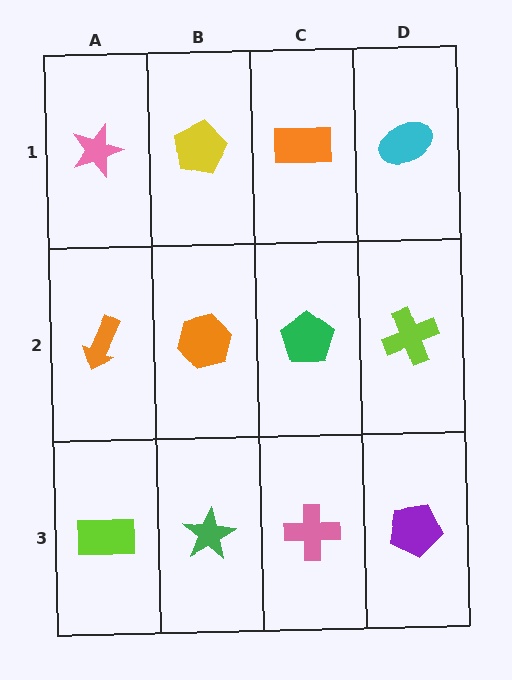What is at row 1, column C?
An orange rectangle.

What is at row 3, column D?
A purple pentagon.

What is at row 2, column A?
An orange arrow.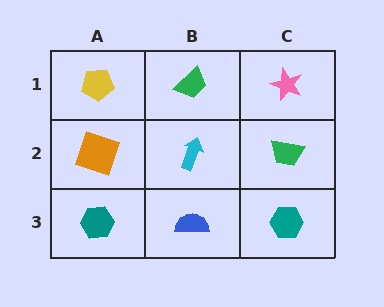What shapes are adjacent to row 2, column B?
A green trapezoid (row 1, column B), a blue semicircle (row 3, column B), an orange square (row 2, column A), a green trapezoid (row 2, column C).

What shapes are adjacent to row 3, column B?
A cyan arrow (row 2, column B), a teal hexagon (row 3, column A), a teal hexagon (row 3, column C).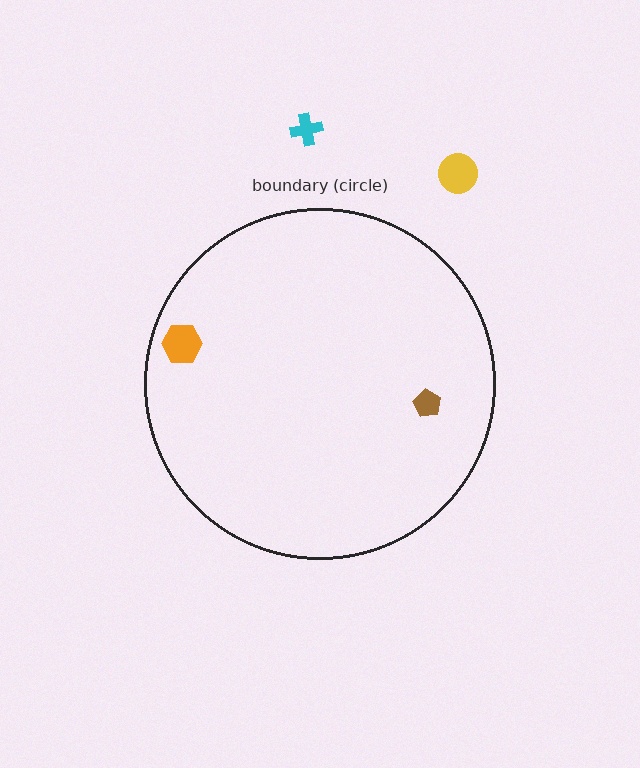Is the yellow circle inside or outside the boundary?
Outside.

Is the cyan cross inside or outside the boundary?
Outside.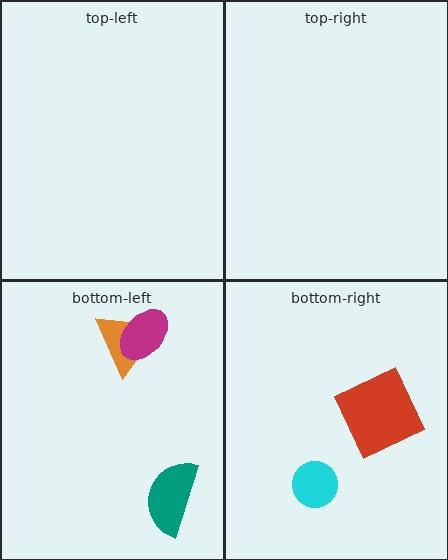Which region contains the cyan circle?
The bottom-right region.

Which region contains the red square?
The bottom-right region.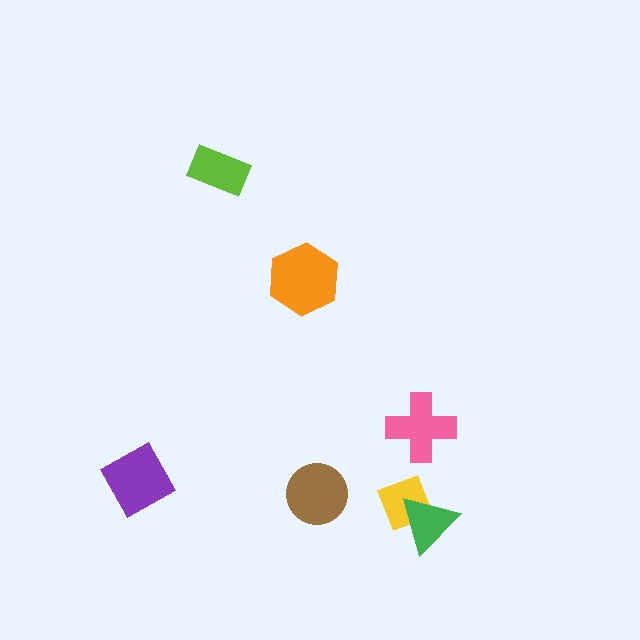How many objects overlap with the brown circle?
0 objects overlap with the brown circle.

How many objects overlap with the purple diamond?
0 objects overlap with the purple diamond.